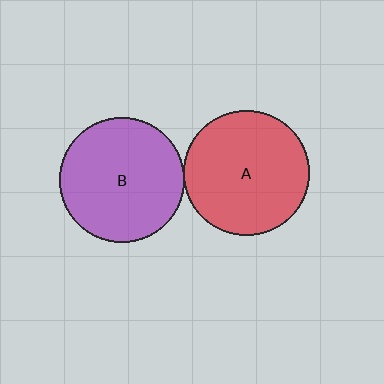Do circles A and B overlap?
Yes.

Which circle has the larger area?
Circle A (red).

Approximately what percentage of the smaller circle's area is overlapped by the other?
Approximately 5%.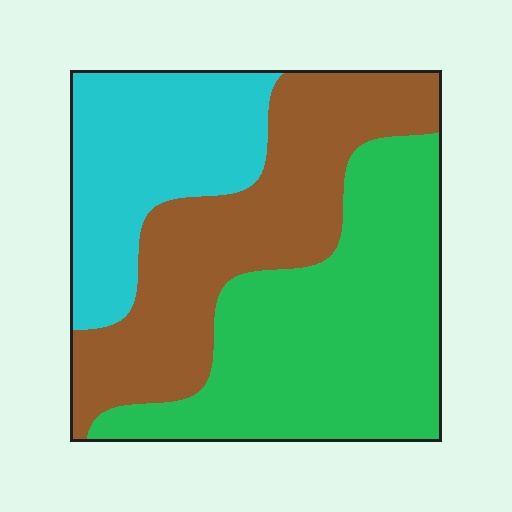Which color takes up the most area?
Green, at roughly 40%.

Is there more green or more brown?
Green.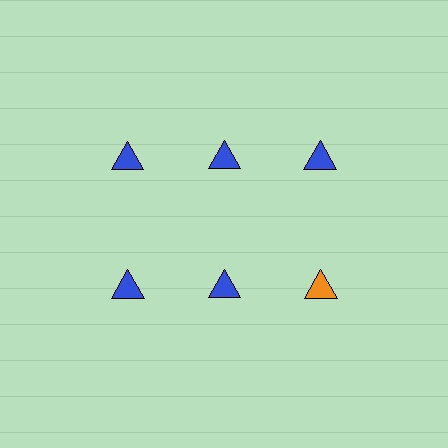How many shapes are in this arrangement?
There are 6 shapes arranged in a grid pattern.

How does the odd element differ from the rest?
It has a different color: orange instead of blue.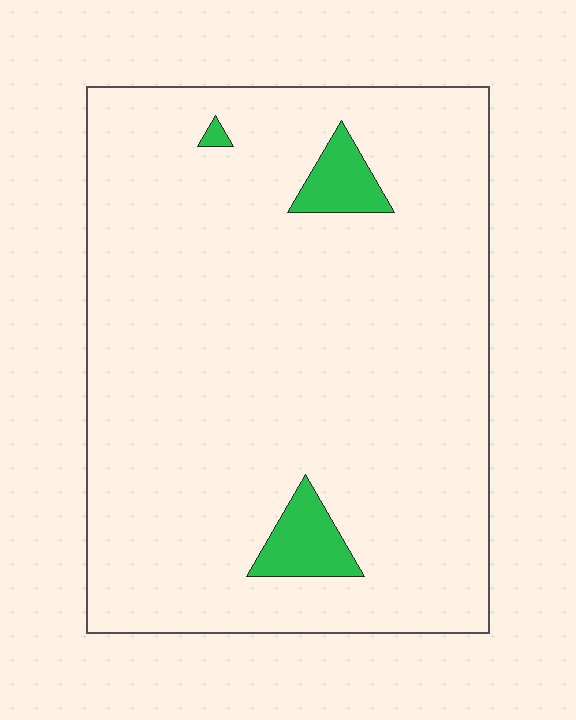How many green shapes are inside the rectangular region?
3.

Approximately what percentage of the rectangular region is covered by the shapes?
Approximately 5%.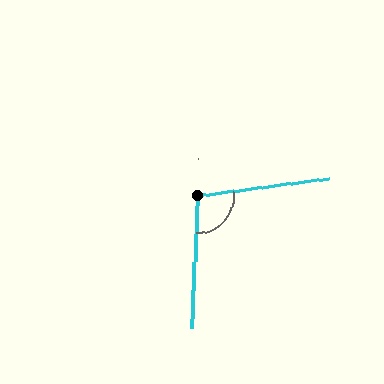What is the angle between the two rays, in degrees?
Approximately 100 degrees.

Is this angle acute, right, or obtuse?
It is obtuse.